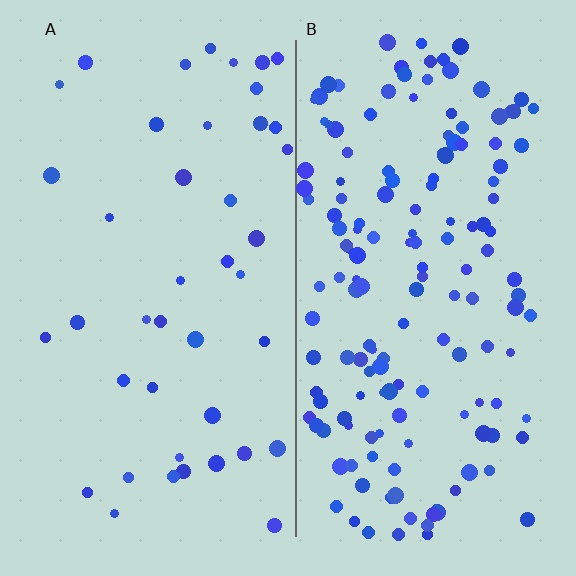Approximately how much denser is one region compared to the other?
Approximately 3.8× — region B over region A.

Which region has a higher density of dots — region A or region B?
B (the right).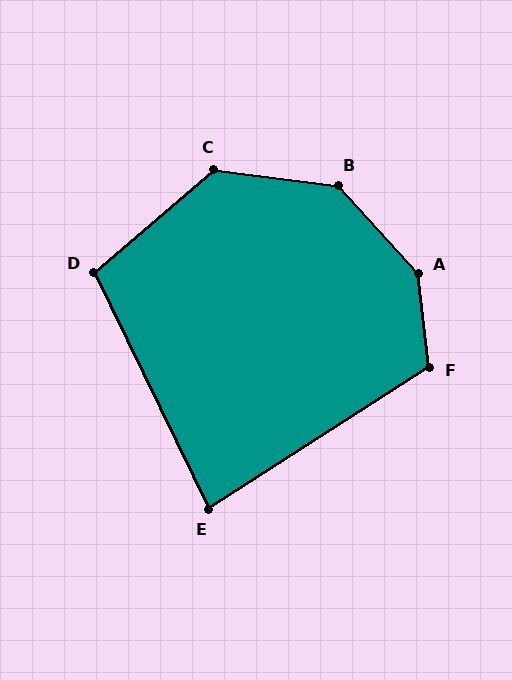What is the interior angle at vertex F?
Approximately 116 degrees (obtuse).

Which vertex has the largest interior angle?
A, at approximately 145 degrees.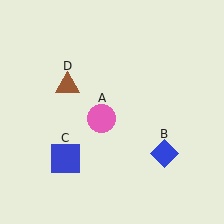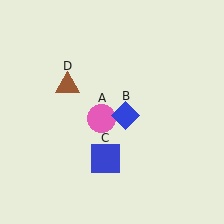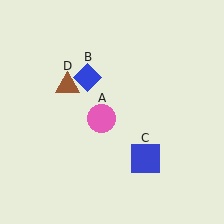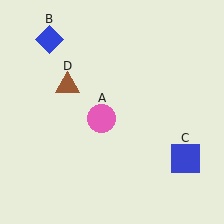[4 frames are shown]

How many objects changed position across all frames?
2 objects changed position: blue diamond (object B), blue square (object C).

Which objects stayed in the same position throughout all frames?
Pink circle (object A) and brown triangle (object D) remained stationary.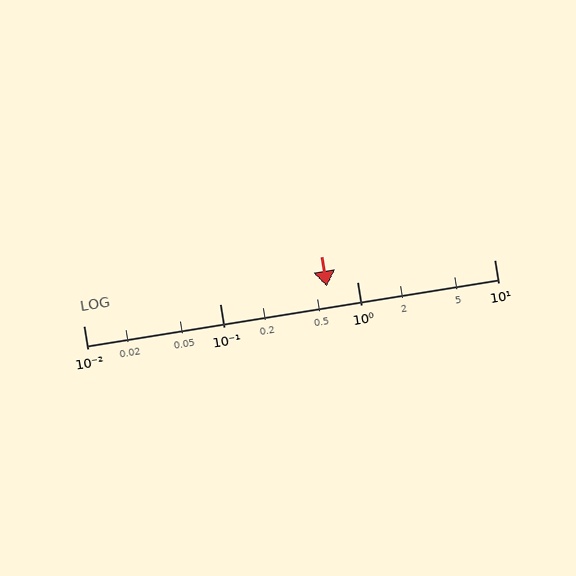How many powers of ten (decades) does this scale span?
The scale spans 3 decades, from 0.01 to 10.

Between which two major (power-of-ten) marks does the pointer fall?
The pointer is between 0.1 and 1.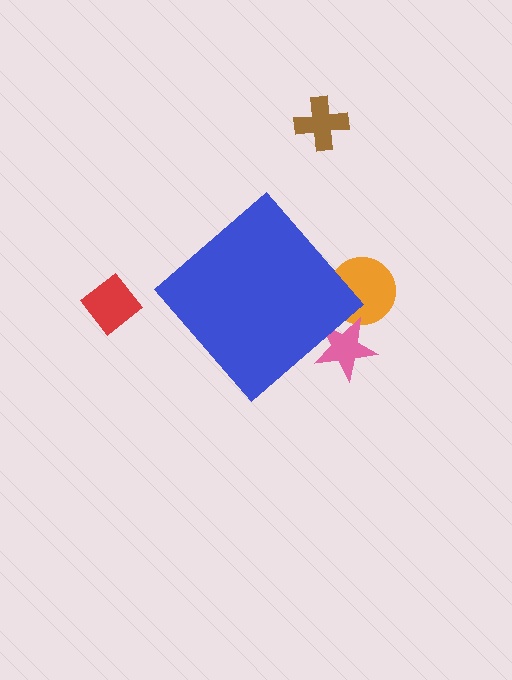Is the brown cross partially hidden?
No, the brown cross is fully visible.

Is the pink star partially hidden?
Yes, the pink star is partially hidden behind the blue diamond.